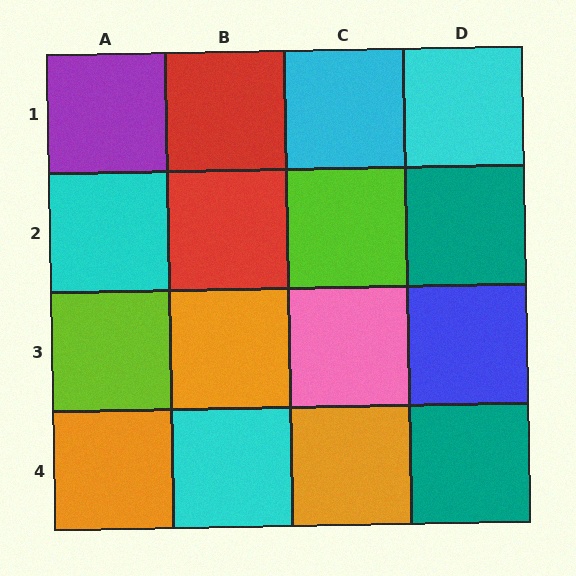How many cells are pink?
1 cell is pink.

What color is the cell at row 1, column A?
Purple.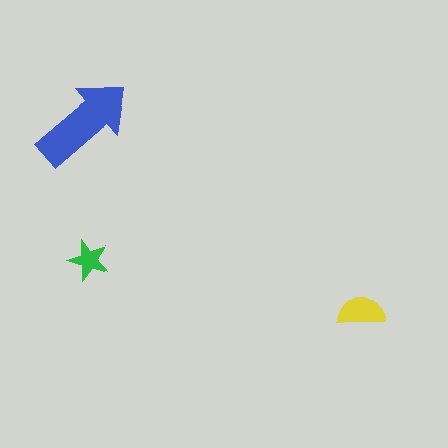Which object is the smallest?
The green star.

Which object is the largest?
The blue arrow.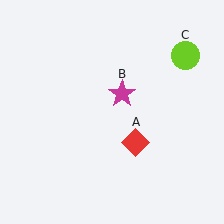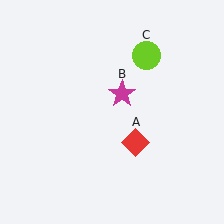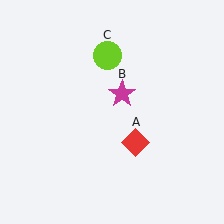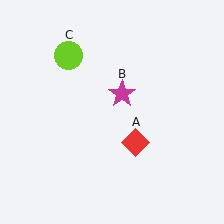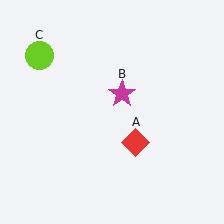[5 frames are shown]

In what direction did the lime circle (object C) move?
The lime circle (object C) moved left.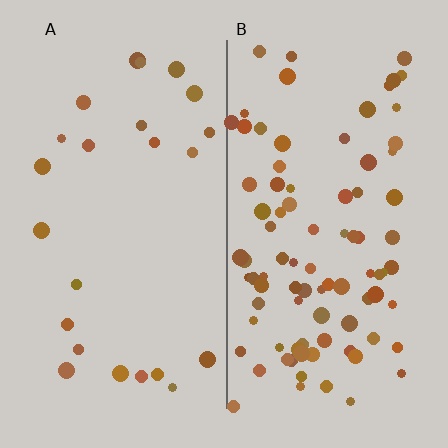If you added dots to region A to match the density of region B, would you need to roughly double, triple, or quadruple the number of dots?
Approximately quadruple.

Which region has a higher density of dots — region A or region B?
B (the right).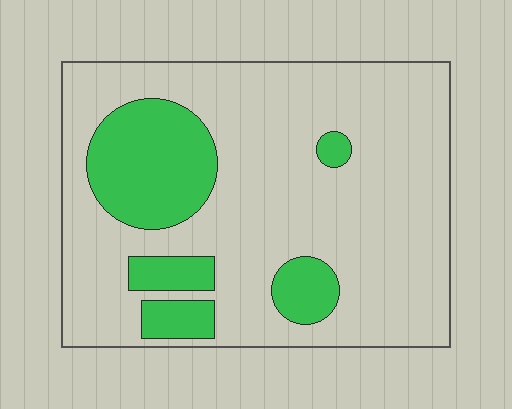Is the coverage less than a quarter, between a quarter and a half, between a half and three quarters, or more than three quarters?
Less than a quarter.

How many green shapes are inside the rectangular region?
5.